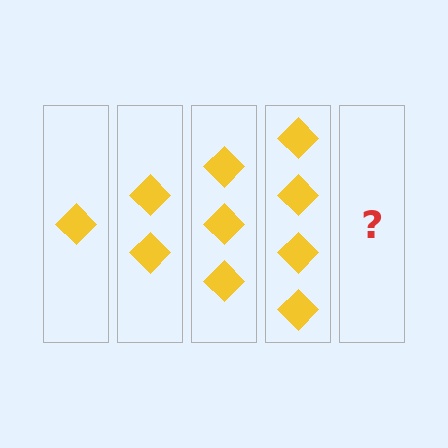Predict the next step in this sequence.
The next step is 5 diamonds.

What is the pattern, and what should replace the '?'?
The pattern is that each step adds one more diamond. The '?' should be 5 diamonds.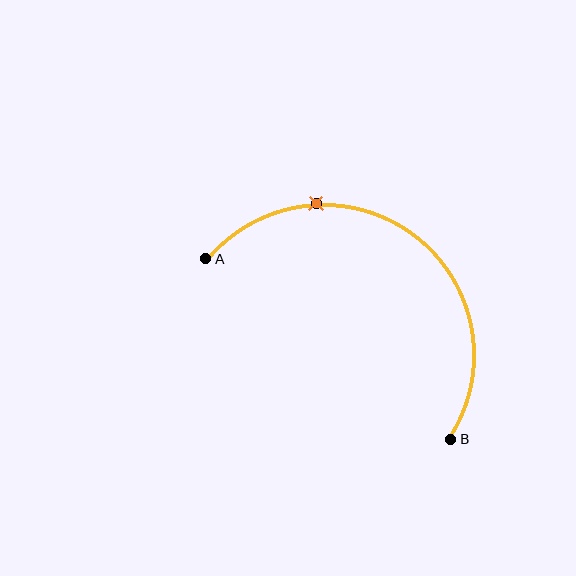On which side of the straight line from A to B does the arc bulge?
The arc bulges above and to the right of the straight line connecting A and B.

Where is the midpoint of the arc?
The arc midpoint is the point on the curve farthest from the straight line joining A and B. It sits above and to the right of that line.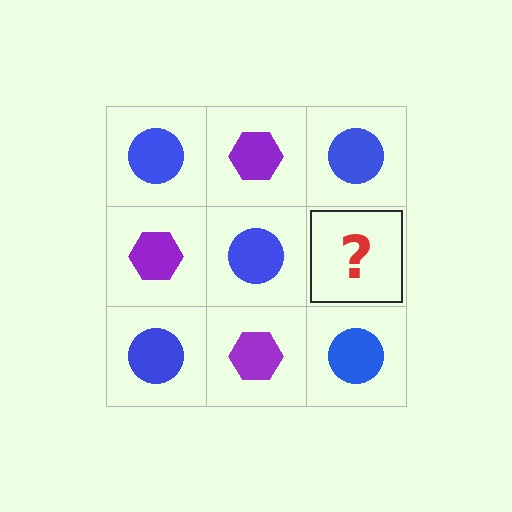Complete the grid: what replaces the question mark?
The question mark should be replaced with a purple hexagon.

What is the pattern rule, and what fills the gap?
The rule is that it alternates blue circle and purple hexagon in a checkerboard pattern. The gap should be filled with a purple hexagon.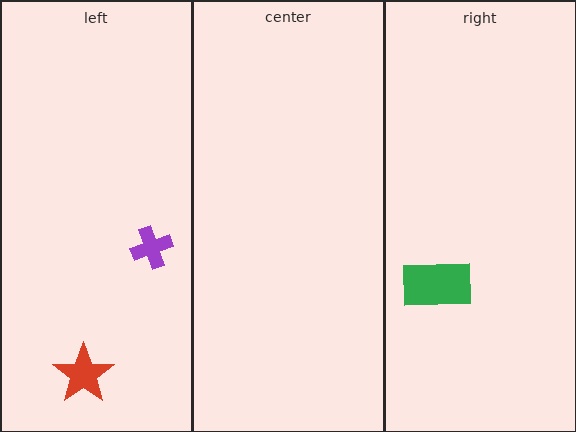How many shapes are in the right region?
1.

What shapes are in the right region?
The green rectangle.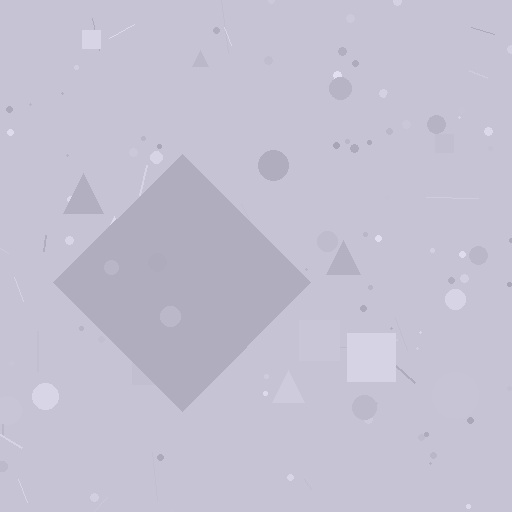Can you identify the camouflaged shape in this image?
The camouflaged shape is a diamond.